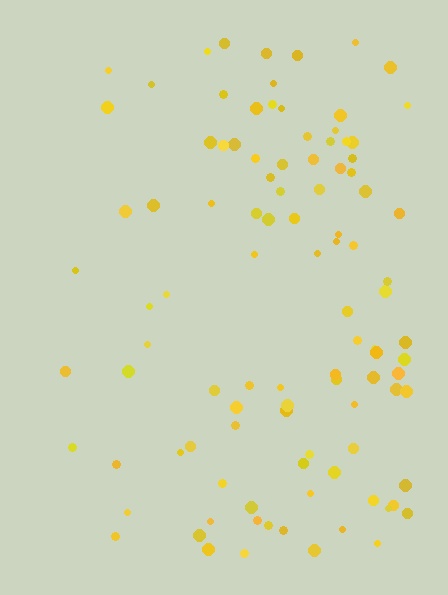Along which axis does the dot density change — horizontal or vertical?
Horizontal.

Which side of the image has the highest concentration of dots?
The right.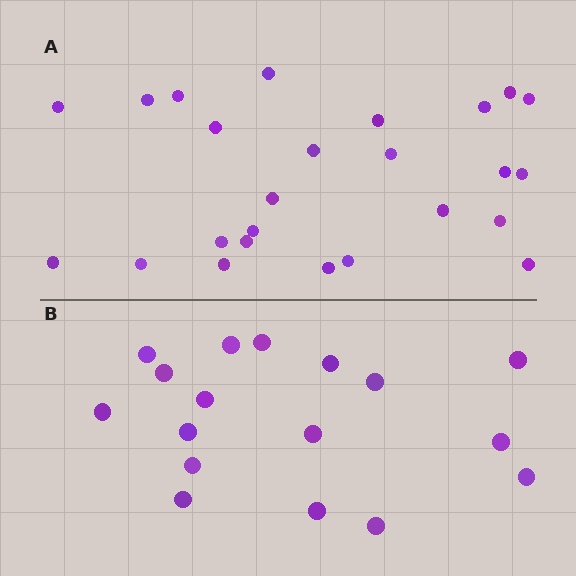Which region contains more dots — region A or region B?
Region A (the top region) has more dots.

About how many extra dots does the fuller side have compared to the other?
Region A has roughly 8 or so more dots than region B.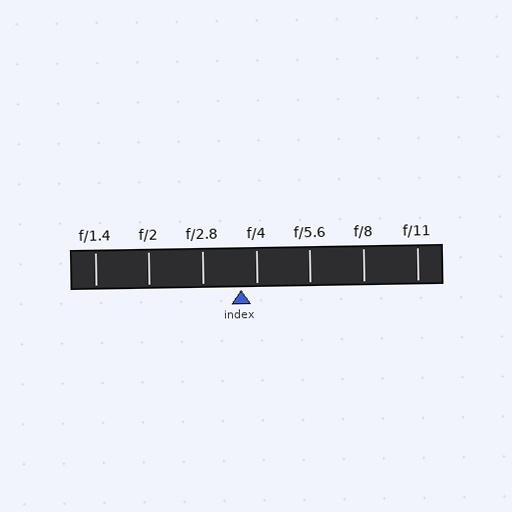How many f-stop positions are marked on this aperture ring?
There are 7 f-stop positions marked.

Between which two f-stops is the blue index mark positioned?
The index mark is between f/2.8 and f/4.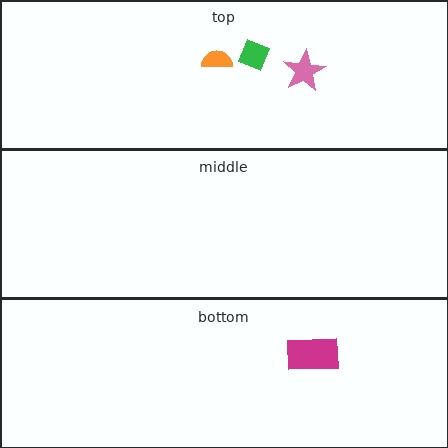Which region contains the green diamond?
The top region.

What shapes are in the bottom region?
The magenta rectangle.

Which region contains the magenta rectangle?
The bottom region.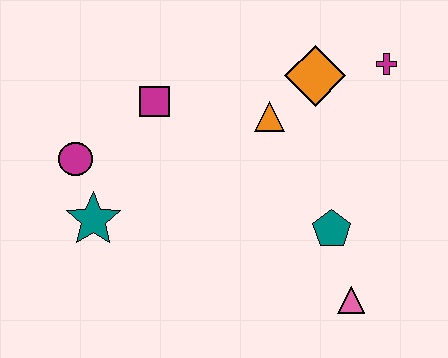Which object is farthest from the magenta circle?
The magenta cross is farthest from the magenta circle.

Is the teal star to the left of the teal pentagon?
Yes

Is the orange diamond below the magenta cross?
Yes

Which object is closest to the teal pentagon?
The pink triangle is closest to the teal pentagon.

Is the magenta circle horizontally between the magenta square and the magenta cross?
No